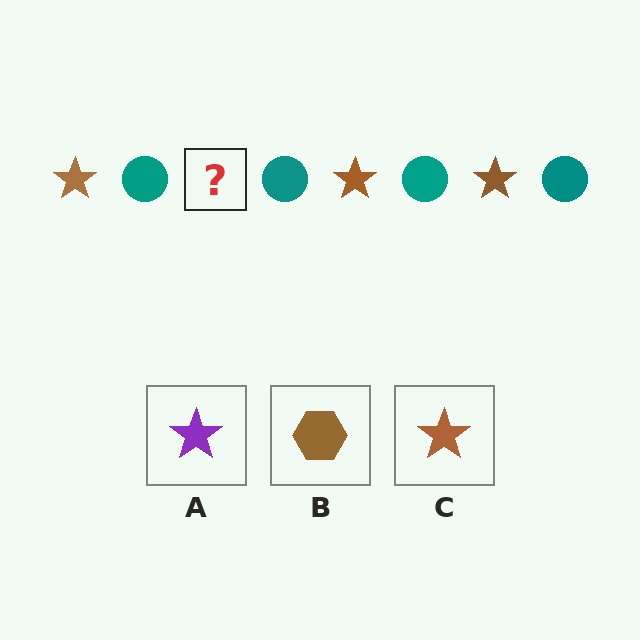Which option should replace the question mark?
Option C.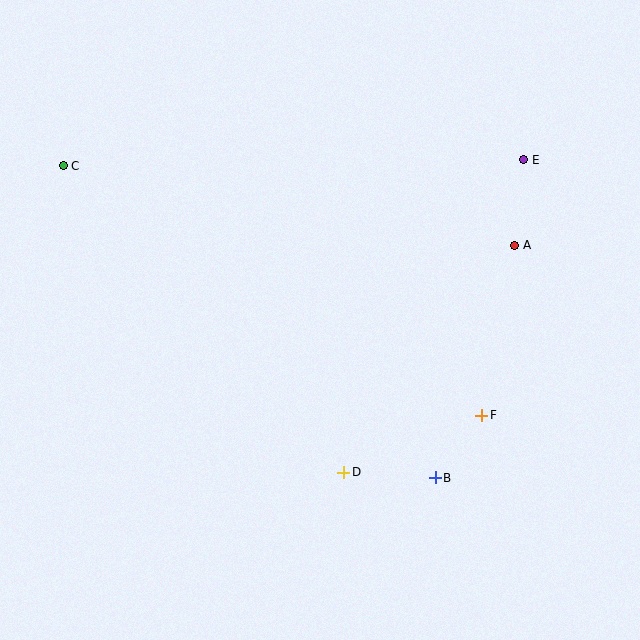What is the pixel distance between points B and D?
The distance between B and D is 92 pixels.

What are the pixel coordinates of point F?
Point F is at (482, 415).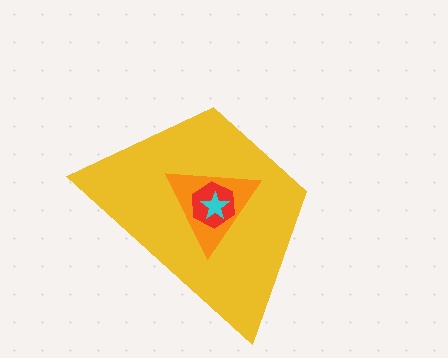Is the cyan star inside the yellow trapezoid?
Yes.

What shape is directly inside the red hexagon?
The cyan star.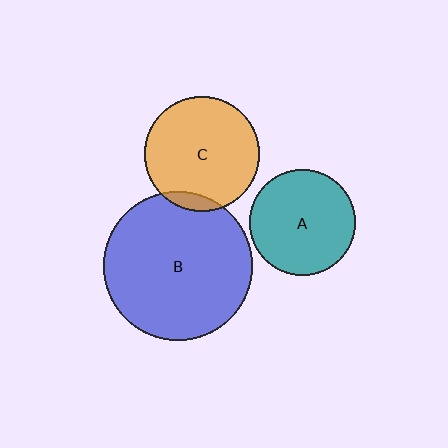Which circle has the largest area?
Circle B (blue).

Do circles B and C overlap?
Yes.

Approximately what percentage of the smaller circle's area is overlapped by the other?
Approximately 5%.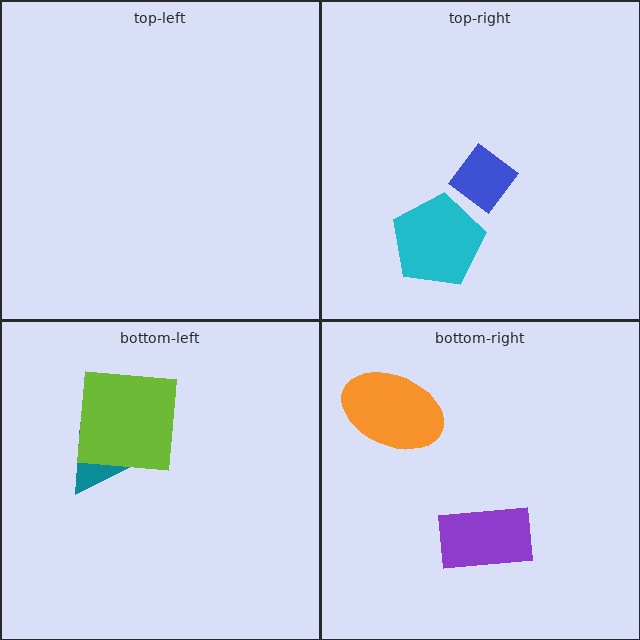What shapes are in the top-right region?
The blue diamond, the cyan pentagon.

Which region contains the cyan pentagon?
The top-right region.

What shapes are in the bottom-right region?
The orange ellipse, the purple rectangle.